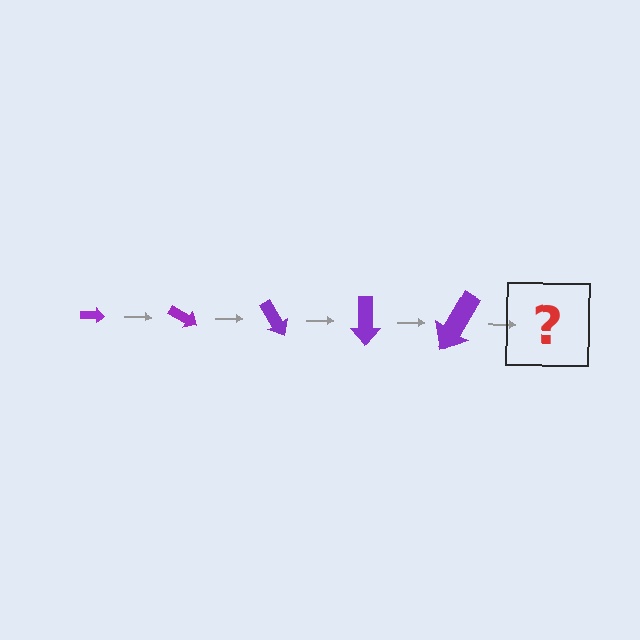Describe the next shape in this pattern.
It should be an arrow, larger than the previous one and rotated 150 degrees from the start.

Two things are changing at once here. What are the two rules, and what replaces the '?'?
The two rules are that the arrow grows larger each step and it rotates 30 degrees each step. The '?' should be an arrow, larger than the previous one and rotated 150 degrees from the start.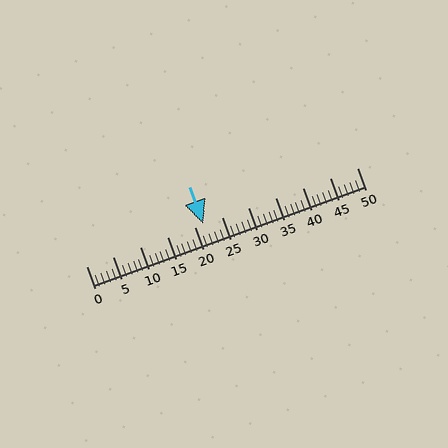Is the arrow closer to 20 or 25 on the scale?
The arrow is closer to 20.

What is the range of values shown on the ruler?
The ruler shows values from 0 to 50.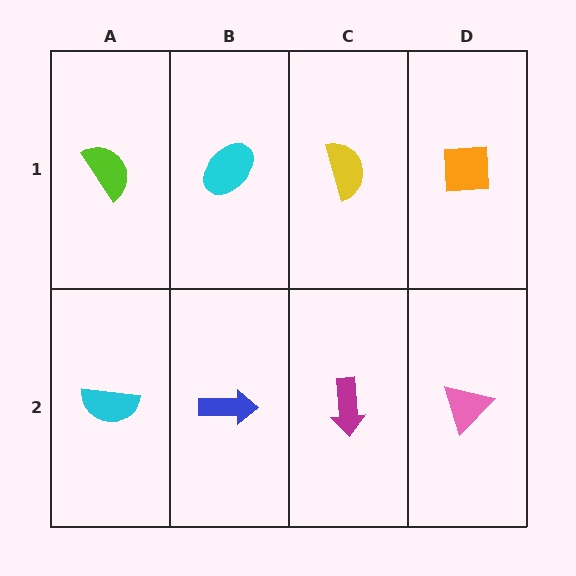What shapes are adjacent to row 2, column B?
A cyan ellipse (row 1, column B), a cyan semicircle (row 2, column A), a magenta arrow (row 2, column C).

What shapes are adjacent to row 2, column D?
An orange square (row 1, column D), a magenta arrow (row 2, column C).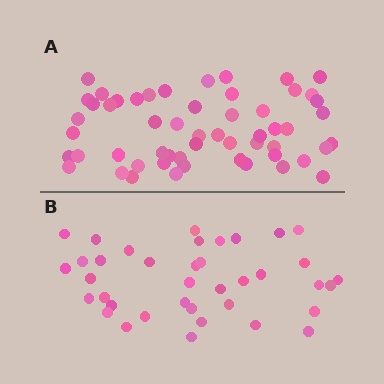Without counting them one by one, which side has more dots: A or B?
Region A (the top region) has more dots.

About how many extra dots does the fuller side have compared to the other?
Region A has approximately 15 more dots than region B.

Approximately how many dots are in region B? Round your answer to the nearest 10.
About 40 dots. (The exact count is 38, which rounds to 40.)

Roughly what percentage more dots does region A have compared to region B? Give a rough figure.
About 45% more.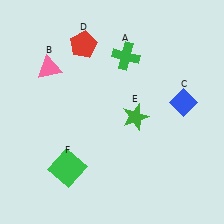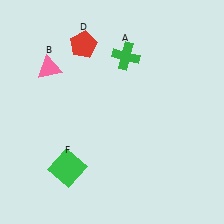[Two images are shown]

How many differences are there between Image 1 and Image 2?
There are 2 differences between the two images.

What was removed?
The green star (E), the blue diamond (C) were removed in Image 2.